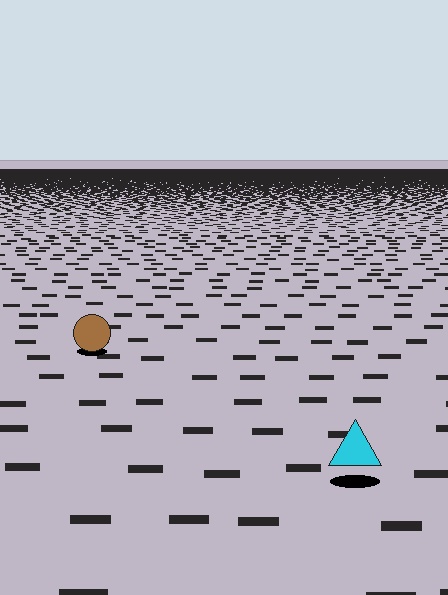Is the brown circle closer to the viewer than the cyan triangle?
No. The cyan triangle is closer — you can tell from the texture gradient: the ground texture is coarser near it.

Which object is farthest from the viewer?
The brown circle is farthest from the viewer. It appears smaller and the ground texture around it is denser.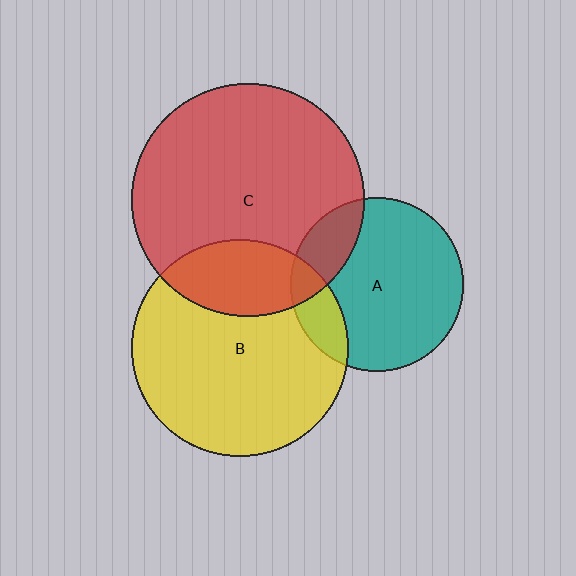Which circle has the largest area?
Circle C (red).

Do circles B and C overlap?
Yes.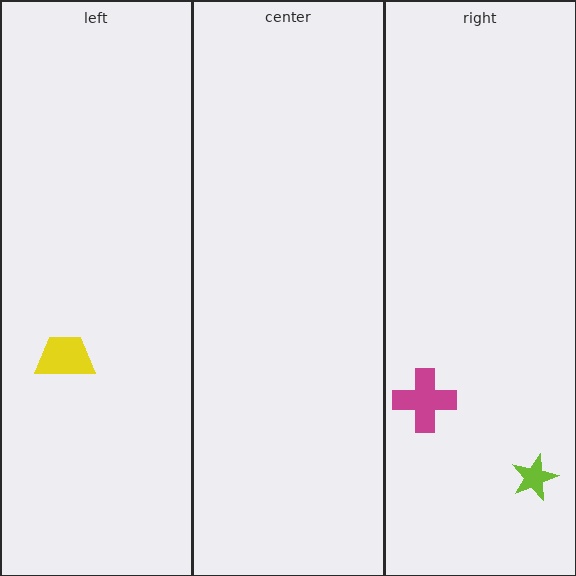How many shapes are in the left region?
1.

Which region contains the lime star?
The right region.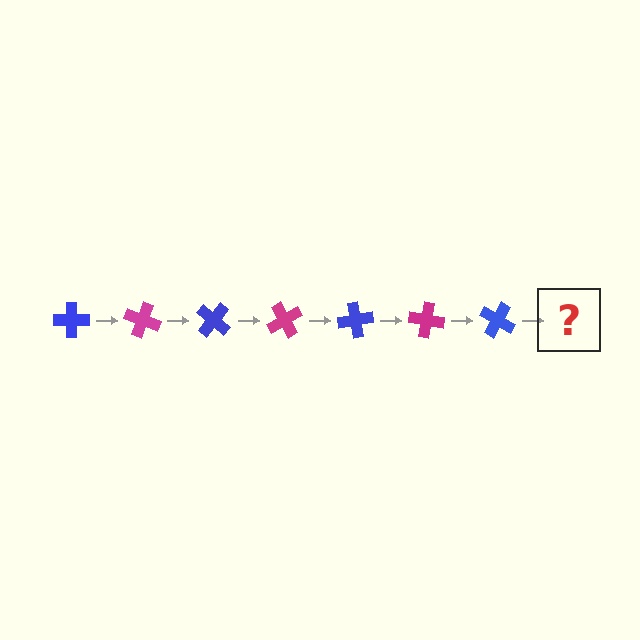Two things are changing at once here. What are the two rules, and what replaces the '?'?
The two rules are that it rotates 20 degrees each step and the color cycles through blue and magenta. The '?' should be a magenta cross, rotated 140 degrees from the start.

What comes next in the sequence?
The next element should be a magenta cross, rotated 140 degrees from the start.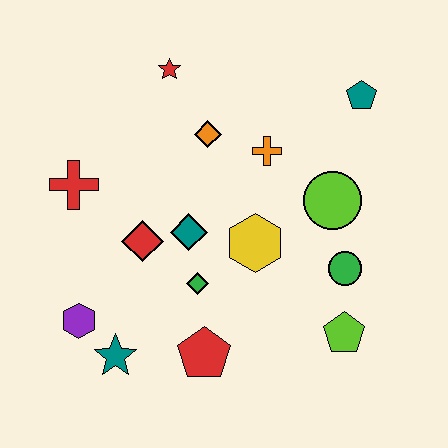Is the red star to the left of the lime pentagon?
Yes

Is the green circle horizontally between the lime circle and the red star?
No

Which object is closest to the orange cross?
The orange diamond is closest to the orange cross.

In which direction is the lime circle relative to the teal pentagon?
The lime circle is below the teal pentagon.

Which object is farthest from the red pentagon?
The teal pentagon is farthest from the red pentagon.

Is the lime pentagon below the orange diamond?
Yes